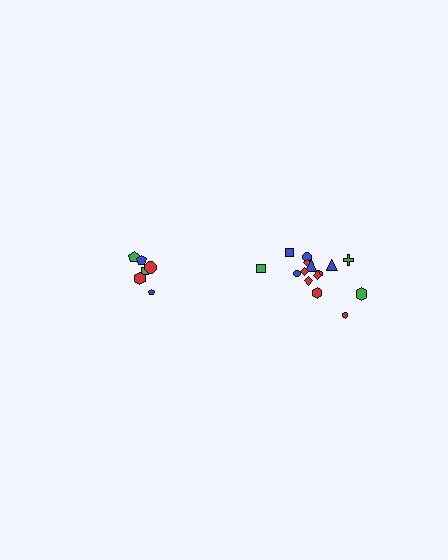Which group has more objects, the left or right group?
The right group.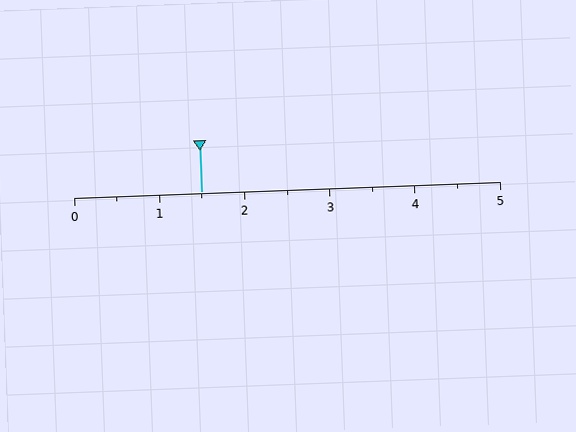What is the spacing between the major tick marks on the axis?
The major ticks are spaced 1 apart.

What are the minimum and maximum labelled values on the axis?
The axis runs from 0 to 5.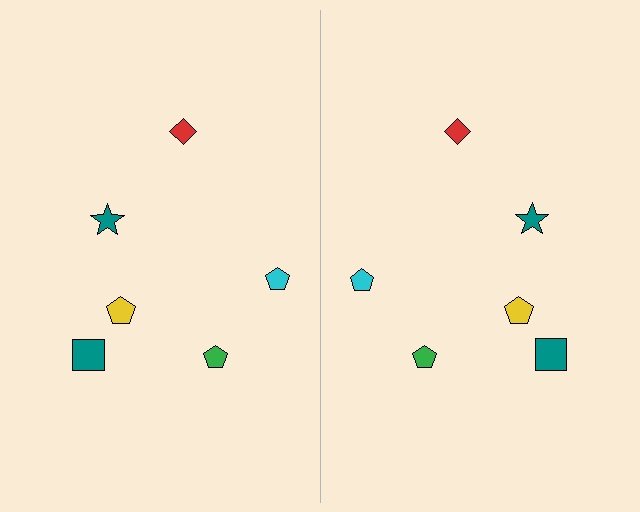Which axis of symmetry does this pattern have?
The pattern has a vertical axis of symmetry running through the center of the image.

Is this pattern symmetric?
Yes, this pattern has bilateral (reflection) symmetry.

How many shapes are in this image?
There are 12 shapes in this image.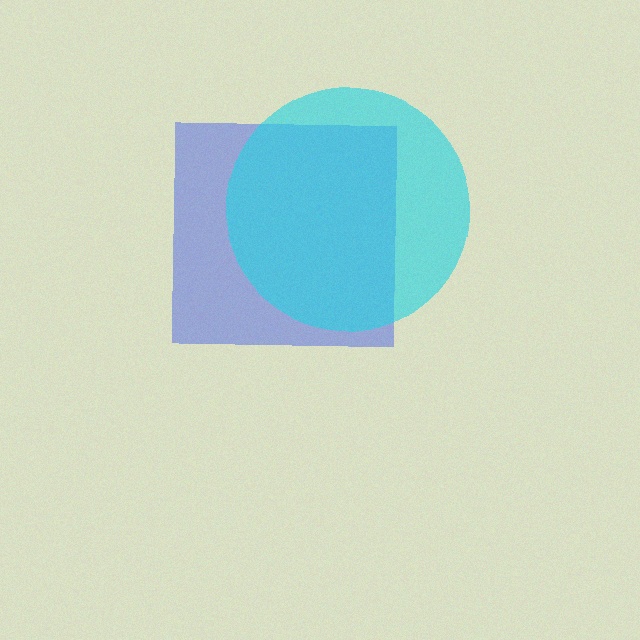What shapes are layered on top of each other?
The layered shapes are: a blue square, a cyan circle.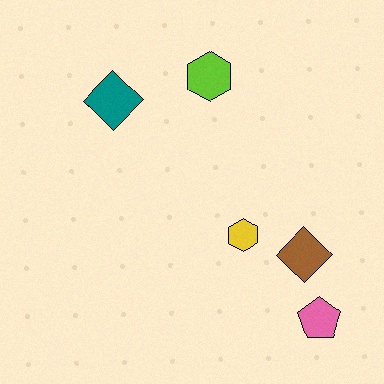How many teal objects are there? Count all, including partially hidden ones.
There is 1 teal object.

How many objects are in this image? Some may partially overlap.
There are 5 objects.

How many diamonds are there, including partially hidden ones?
There are 2 diamonds.